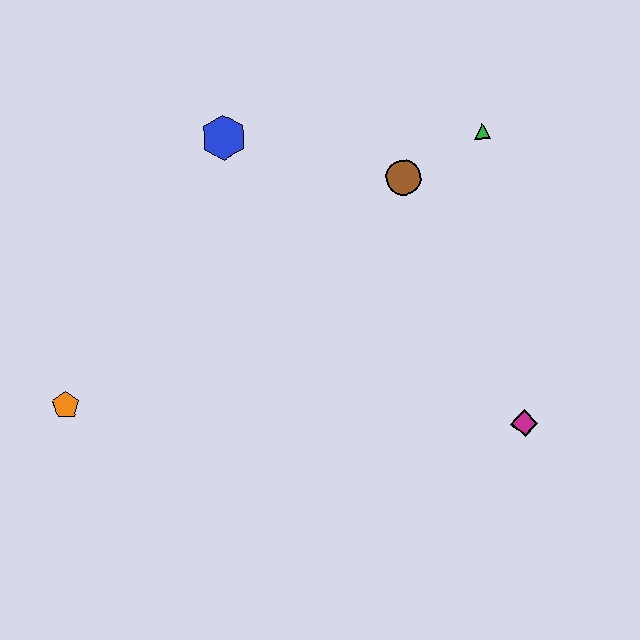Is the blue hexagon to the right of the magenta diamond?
No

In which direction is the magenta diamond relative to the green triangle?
The magenta diamond is below the green triangle.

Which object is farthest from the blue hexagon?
The magenta diamond is farthest from the blue hexagon.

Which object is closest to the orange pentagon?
The blue hexagon is closest to the orange pentagon.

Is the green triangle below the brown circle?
No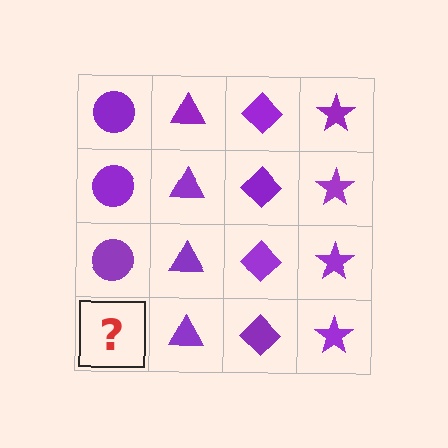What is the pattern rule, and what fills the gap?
The rule is that each column has a consistent shape. The gap should be filled with a purple circle.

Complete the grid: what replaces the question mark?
The question mark should be replaced with a purple circle.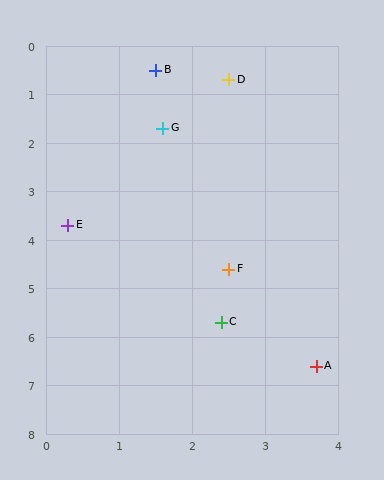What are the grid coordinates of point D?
Point D is at approximately (2.5, 0.7).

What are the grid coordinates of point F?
Point F is at approximately (2.5, 4.6).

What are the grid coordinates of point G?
Point G is at approximately (1.6, 1.7).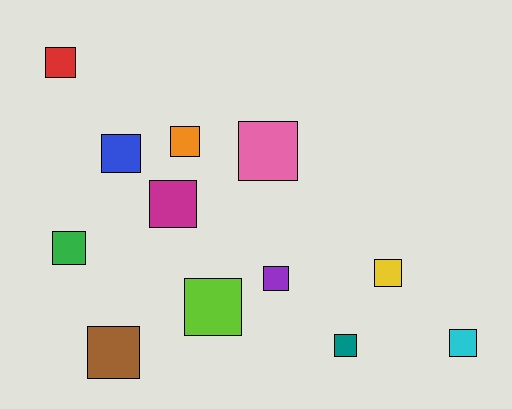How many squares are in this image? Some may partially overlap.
There are 12 squares.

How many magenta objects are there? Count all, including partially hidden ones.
There is 1 magenta object.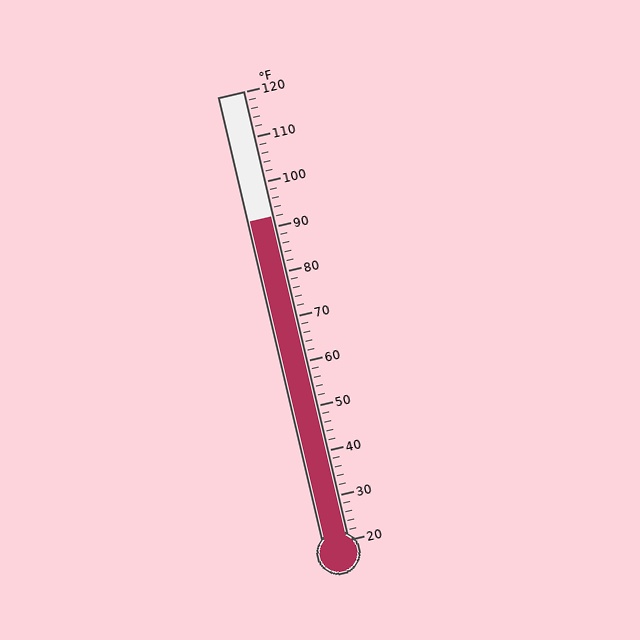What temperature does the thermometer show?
The thermometer shows approximately 92°F.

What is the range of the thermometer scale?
The thermometer scale ranges from 20°F to 120°F.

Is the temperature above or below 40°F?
The temperature is above 40°F.